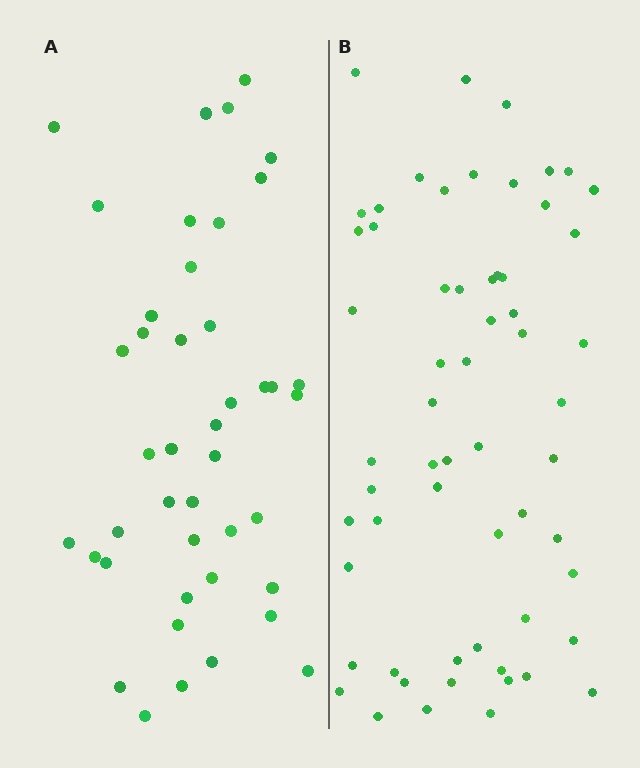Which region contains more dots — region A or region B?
Region B (the right region) has more dots.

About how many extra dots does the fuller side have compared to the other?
Region B has approximately 15 more dots than region A.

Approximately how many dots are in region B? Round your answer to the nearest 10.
About 60 dots.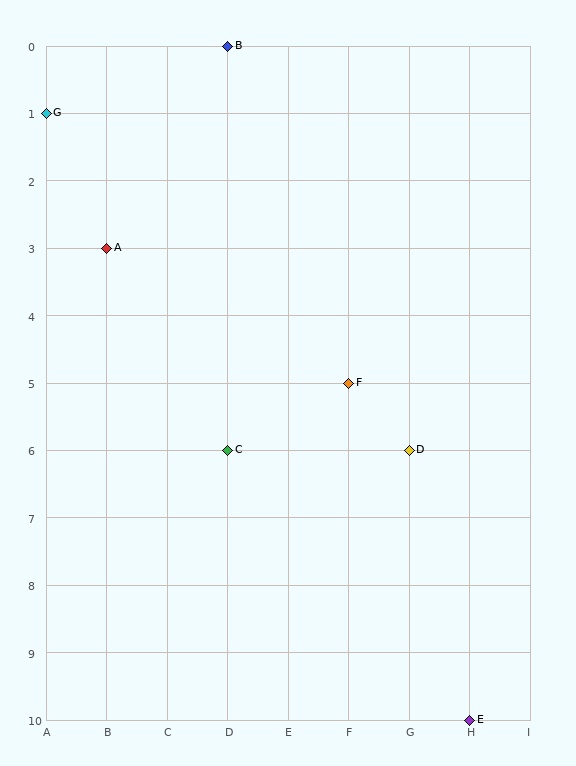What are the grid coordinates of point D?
Point D is at grid coordinates (G, 6).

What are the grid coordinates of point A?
Point A is at grid coordinates (B, 3).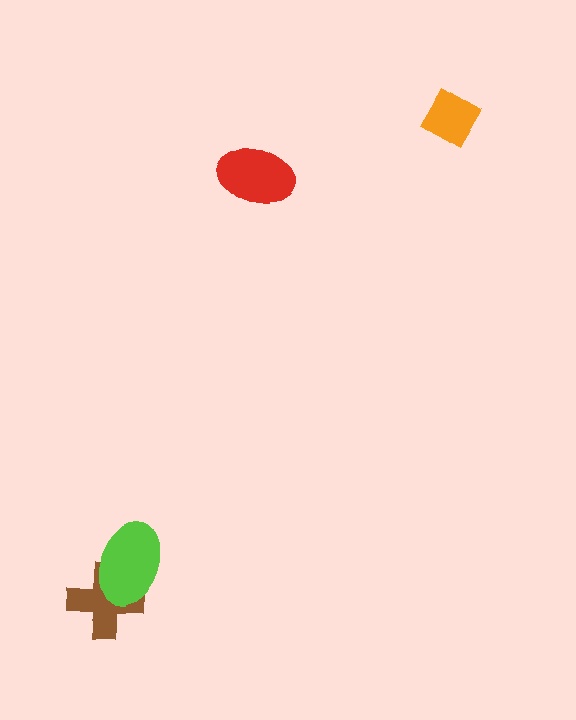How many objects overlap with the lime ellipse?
1 object overlaps with the lime ellipse.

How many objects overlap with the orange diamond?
0 objects overlap with the orange diamond.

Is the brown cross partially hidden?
Yes, it is partially covered by another shape.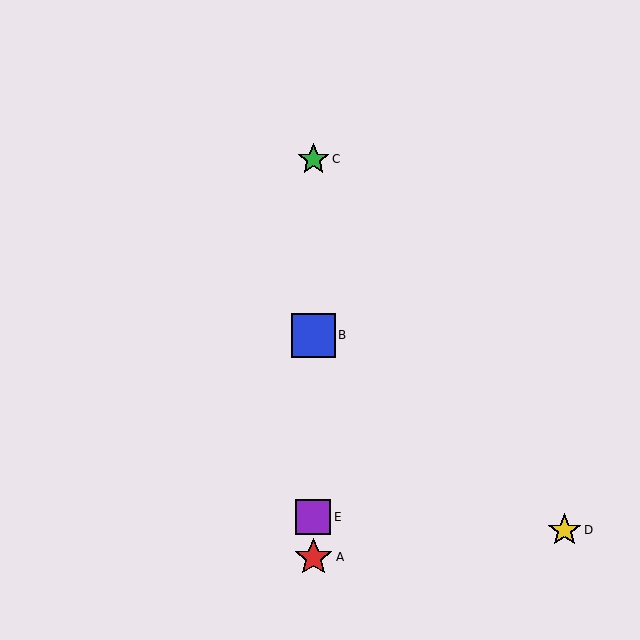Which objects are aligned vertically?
Objects A, B, C, E are aligned vertically.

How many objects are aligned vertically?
4 objects (A, B, C, E) are aligned vertically.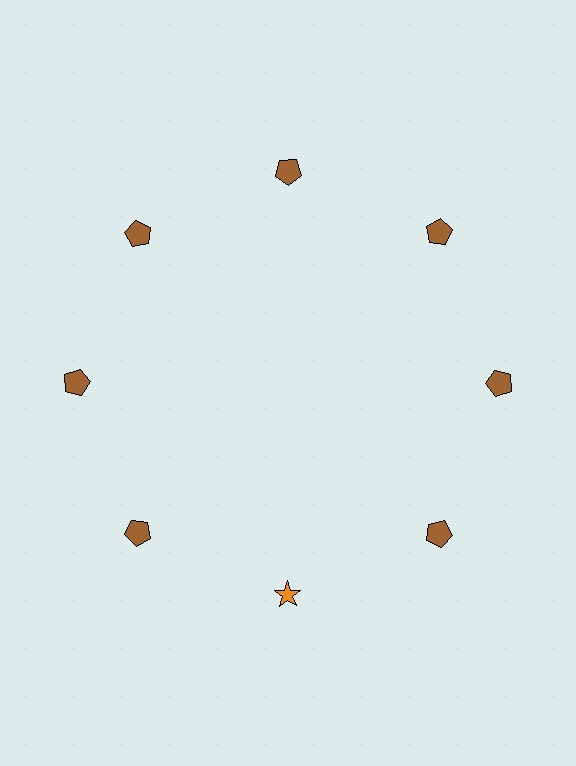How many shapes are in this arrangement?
There are 8 shapes arranged in a ring pattern.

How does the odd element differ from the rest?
It differs in both color (orange instead of brown) and shape (star instead of pentagon).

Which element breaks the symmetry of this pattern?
The orange star at roughly the 6 o'clock position breaks the symmetry. All other shapes are brown pentagons.